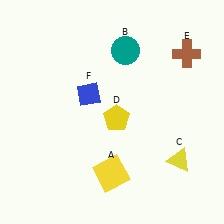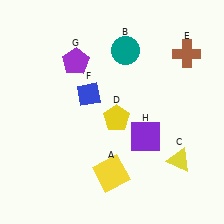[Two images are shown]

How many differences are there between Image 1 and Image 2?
There are 2 differences between the two images.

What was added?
A purple pentagon (G), a purple square (H) were added in Image 2.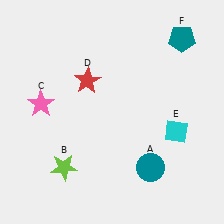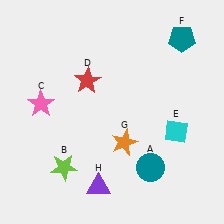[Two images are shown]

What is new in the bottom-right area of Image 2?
An orange star (G) was added in the bottom-right area of Image 2.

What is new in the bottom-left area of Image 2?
A purple triangle (H) was added in the bottom-left area of Image 2.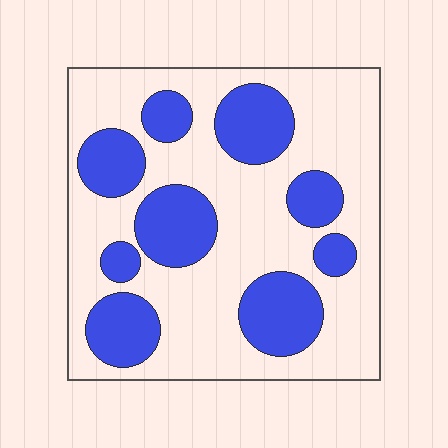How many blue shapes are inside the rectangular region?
9.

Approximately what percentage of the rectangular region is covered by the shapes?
Approximately 35%.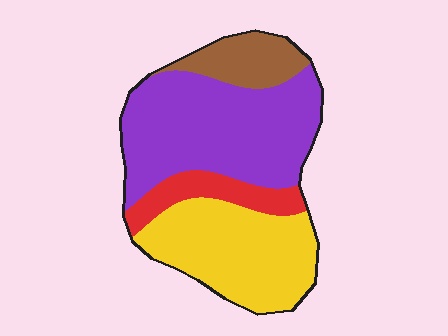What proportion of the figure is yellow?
Yellow covers 32% of the figure.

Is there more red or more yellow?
Yellow.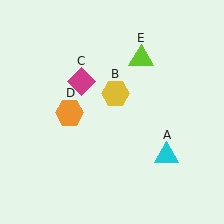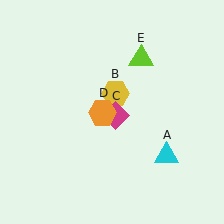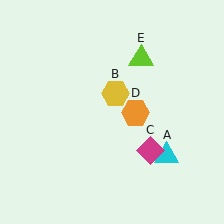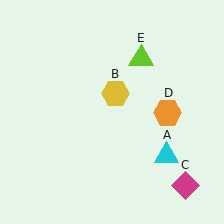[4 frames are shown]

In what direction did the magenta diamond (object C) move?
The magenta diamond (object C) moved down and to the right.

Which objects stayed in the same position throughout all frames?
Cyan triangle (object A) and yellow hexagon (object B) and lime triangle (object E) remained stationary.